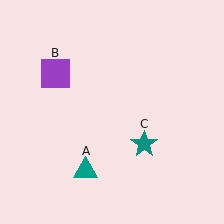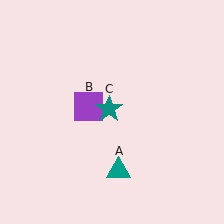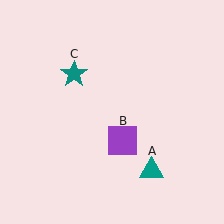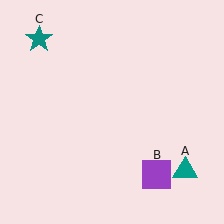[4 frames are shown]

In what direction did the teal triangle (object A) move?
The teal triangle (object A) moved right.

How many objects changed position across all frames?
3 objects changed position: teal triangle (object A), purple square (object B), teal star (object C).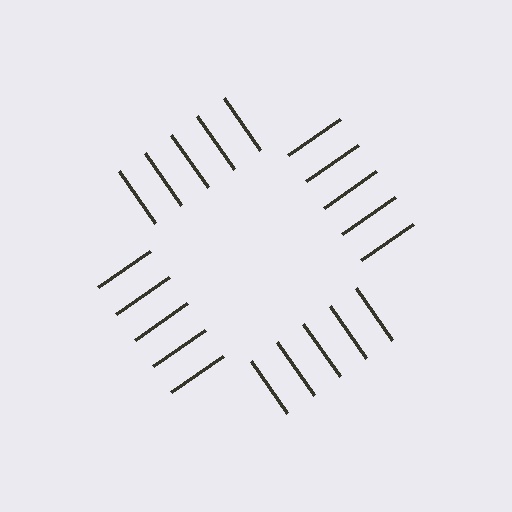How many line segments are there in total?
20 — 5 along each of the 4 edges.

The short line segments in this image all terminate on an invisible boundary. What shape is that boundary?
An illusory square — the line segments terminate on its edges but no continuous stroke is drawn.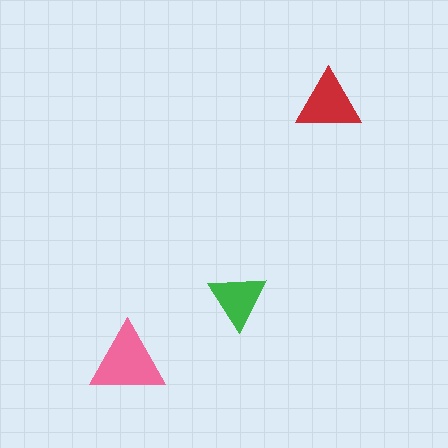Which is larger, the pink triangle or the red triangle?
The pink one.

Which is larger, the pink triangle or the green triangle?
The pink one.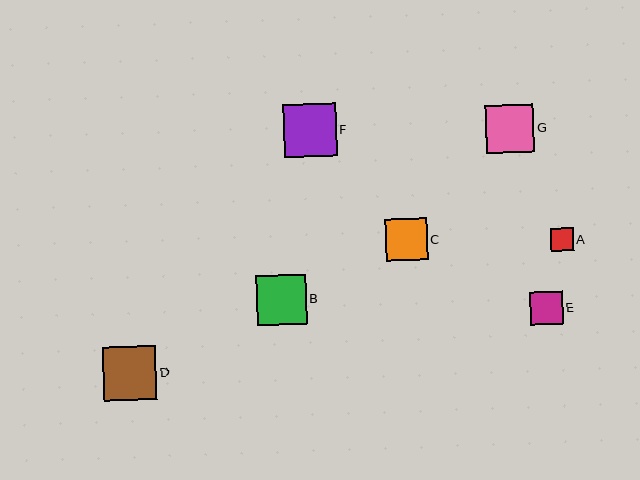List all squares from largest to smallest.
From largest to smallest: D, F, B, G, C, E, A.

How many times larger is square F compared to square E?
Square F is approximately 1.6 times the size of square E.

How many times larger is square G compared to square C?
Square G is approximately 1.1 times the size of square C.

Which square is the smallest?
Square A is the smallest with a size of approximately 23 pixels.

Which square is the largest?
Square D is the largest with a size of approximately 53 pixels.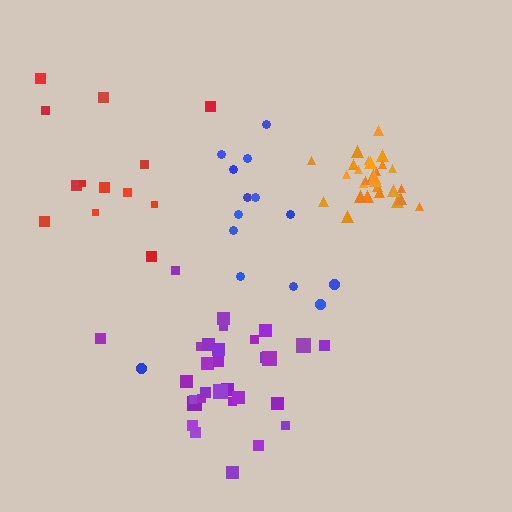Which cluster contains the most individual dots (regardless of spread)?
Purple (30).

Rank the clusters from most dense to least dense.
orange, purple, red, blue.